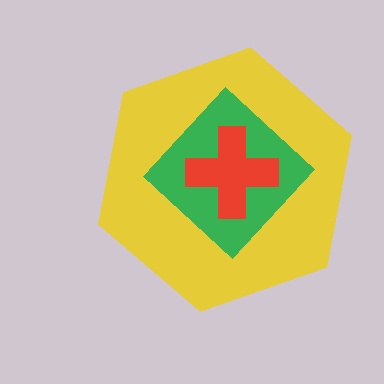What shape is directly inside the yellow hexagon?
The green diamond.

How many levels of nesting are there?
3.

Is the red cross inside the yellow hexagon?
Yes.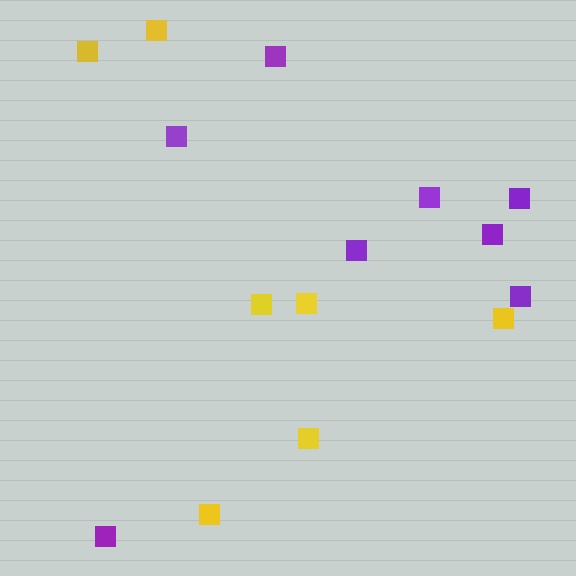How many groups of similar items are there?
There are 2 groups: one group of purple squares (8) and one group of yellow squares (7).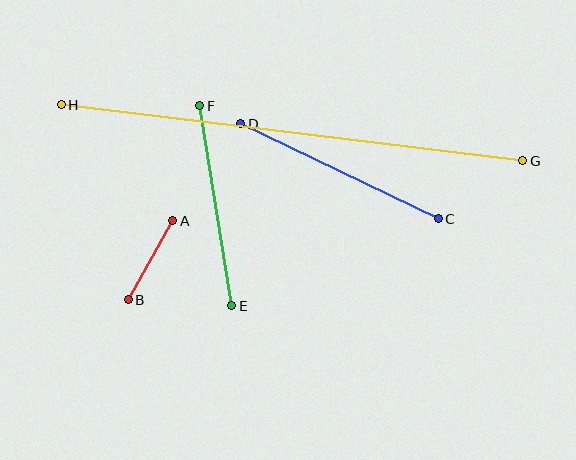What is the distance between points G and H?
The distance is approximately 465 pixels.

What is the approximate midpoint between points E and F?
The midpoint is at approximately (216, 206) pixels.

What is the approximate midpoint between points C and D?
The midpoint is at approximately (340, 171) pixels.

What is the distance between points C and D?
The distance is approximately 219 pixels.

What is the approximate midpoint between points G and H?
The midpoint is at approximately (292, 133) pixels.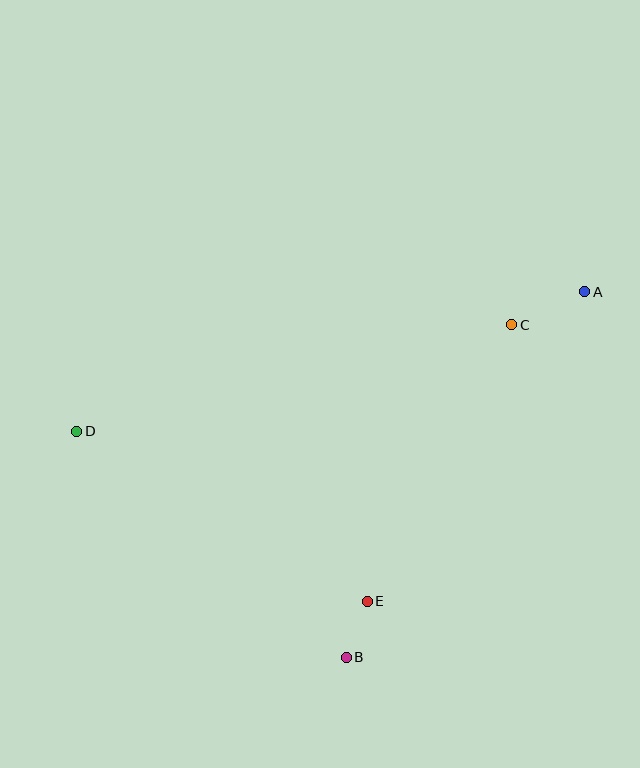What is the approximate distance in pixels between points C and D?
The distance between C and D is approximately 448 pixels.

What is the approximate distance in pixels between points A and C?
The distance between A and C is approximately 80 pixels.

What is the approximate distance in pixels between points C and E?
The distance between C and E is approximately 312 pixels.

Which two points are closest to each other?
Points B and E are closest to each other.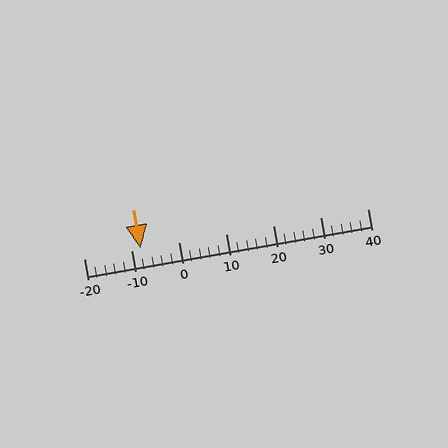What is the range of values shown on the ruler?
The ruler shows values from -20 to 40.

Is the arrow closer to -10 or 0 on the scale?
The arrow is closer to -10.